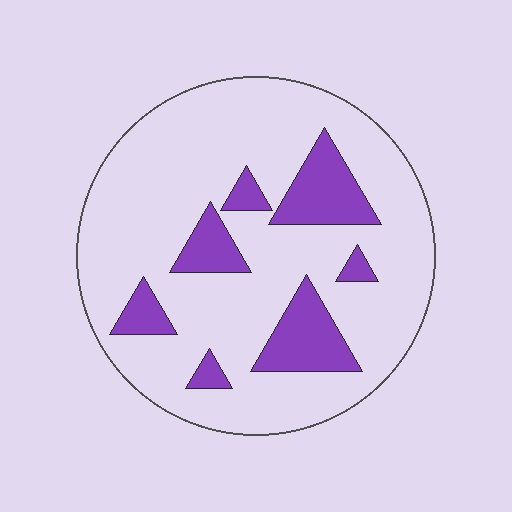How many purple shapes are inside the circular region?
7.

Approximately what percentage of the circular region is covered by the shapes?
Approximately 20%.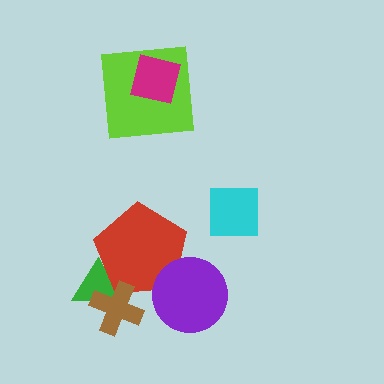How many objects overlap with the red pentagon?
3 objects overlap with the red pentagon.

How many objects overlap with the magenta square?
1 object overlaps with the magenta square.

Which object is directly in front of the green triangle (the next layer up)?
The red pentagon is directly in front of the green triangle.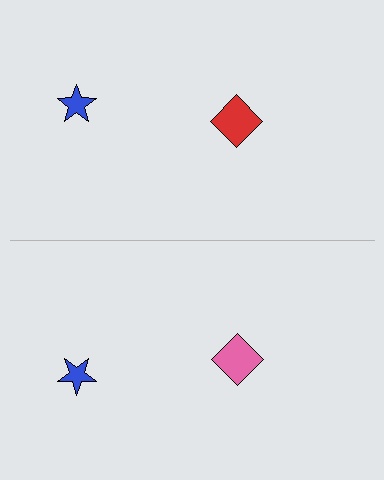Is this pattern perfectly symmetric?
No, the pattern is not perfectly symmetric. The pink diamond on the bottom side breaks the symmetry — its mirror counterpart is red.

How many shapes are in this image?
There are 4 shapes in this image.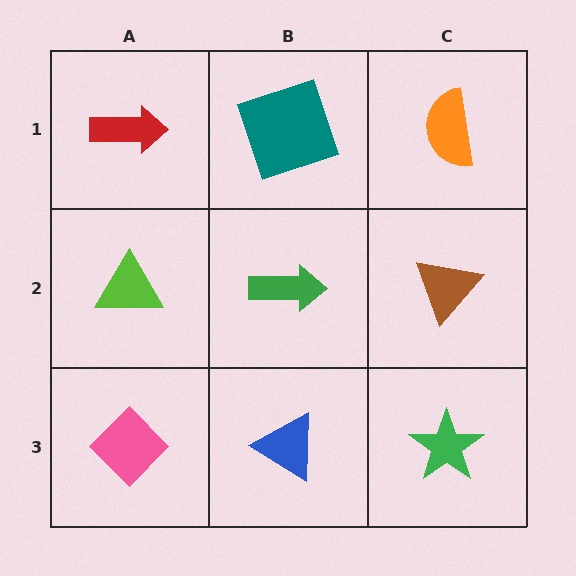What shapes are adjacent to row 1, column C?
A brown triangle (row 2, column C), a teal square (row 1, column B).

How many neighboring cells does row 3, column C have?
2.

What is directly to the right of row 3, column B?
A green star.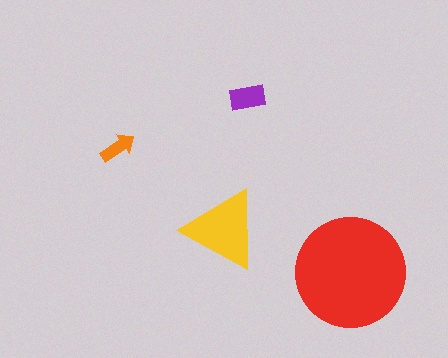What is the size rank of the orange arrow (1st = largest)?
4th.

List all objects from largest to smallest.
The red circle, the yellow triangle, the purple rectangle, the orange arrow.